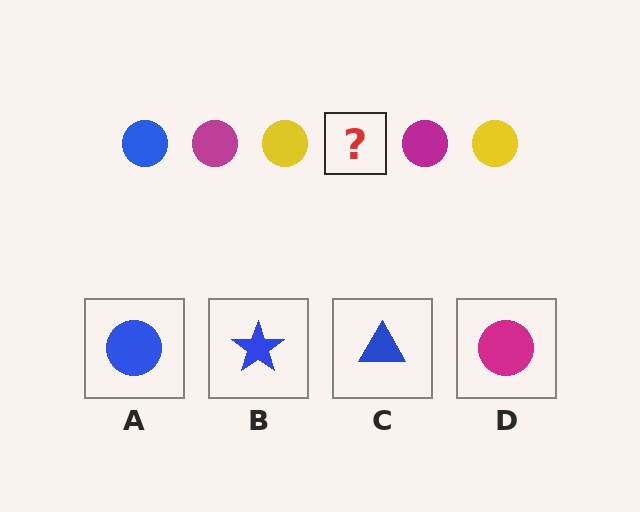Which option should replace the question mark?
Option A.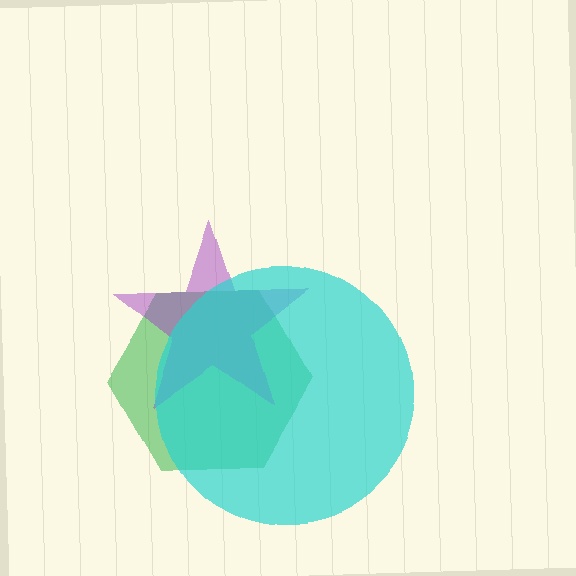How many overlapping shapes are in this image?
There are 3 overlapping shapes in the image.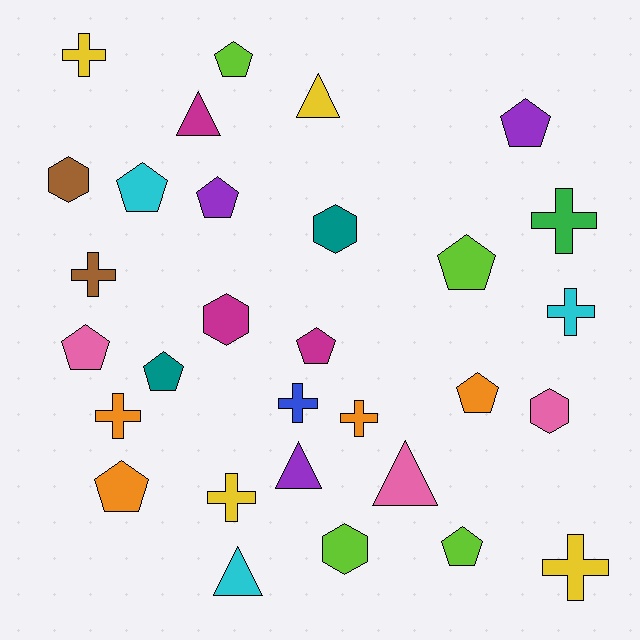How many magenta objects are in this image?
There are 3 magenta objects.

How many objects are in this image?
There are 30 objects.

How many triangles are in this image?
There are 5 triangles.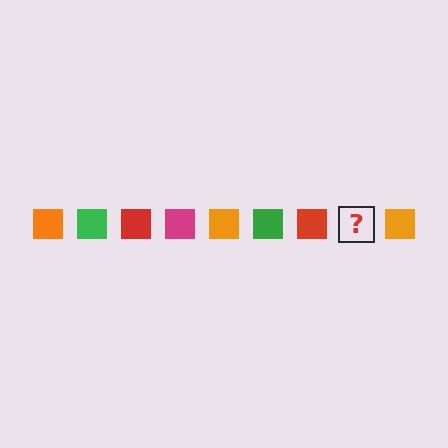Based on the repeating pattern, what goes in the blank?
The blank should be a magenta square.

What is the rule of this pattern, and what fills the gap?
The rule is that the pattern cycles through orange, green, red, magenta squares. The gap should be filled with a magenta square.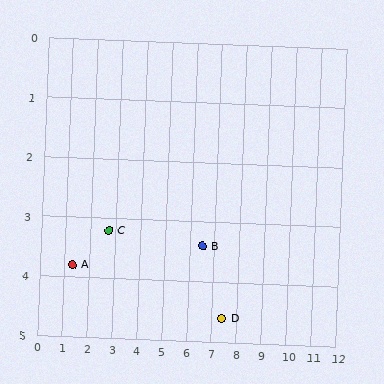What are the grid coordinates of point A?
Point A is at approximately (1.3, 3.8).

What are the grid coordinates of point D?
Point D is at approximately (7.4, 4.6).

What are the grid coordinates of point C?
Point C is at approximately (2.7, 3.2).